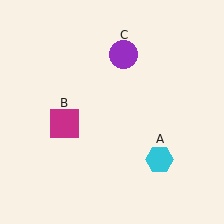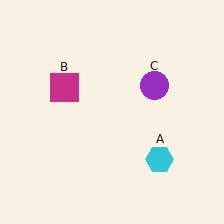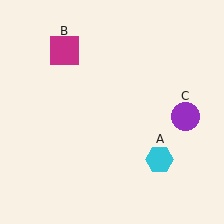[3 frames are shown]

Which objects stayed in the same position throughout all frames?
Cyan hexagon (object A) remained stationary.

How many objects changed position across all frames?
2 objects changed position: magenta square (object B), purple circle (object C).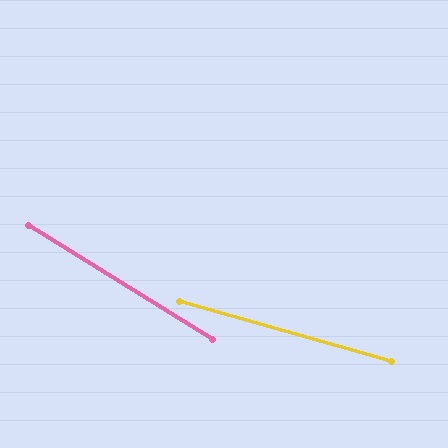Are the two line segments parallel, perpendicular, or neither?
Neither parallel nor perpendicular — they differ by about 16°.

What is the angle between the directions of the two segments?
Approximately 16 degrees.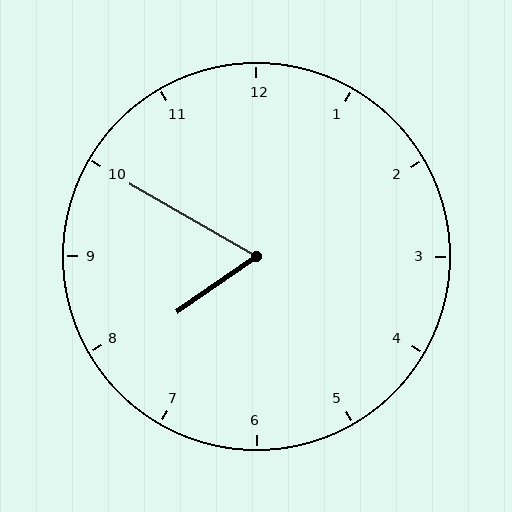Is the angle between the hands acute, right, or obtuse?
It is acute.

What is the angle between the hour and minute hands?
Approximately 65 degrees.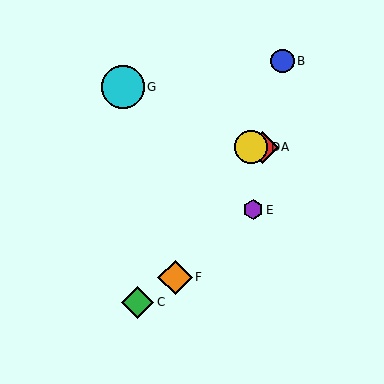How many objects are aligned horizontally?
2 objects (A, D) are aligned horizontally.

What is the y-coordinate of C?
Object C is at y≈302.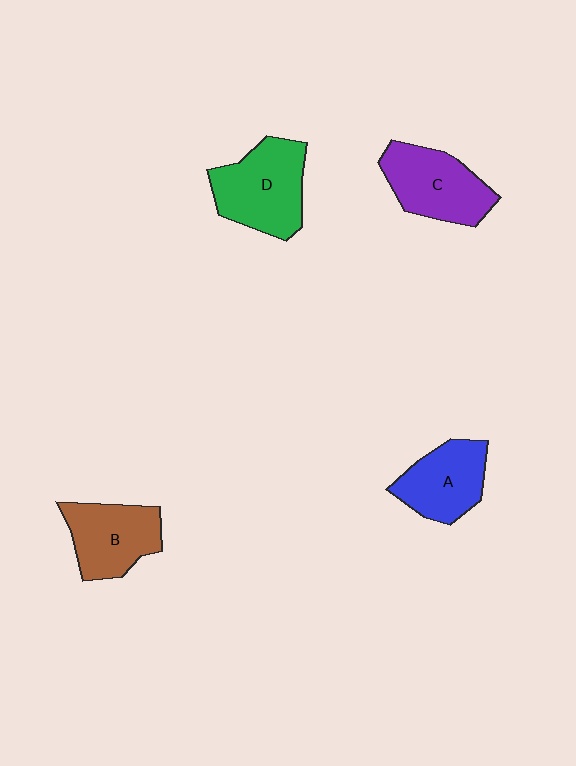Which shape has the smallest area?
Shape A (blue).